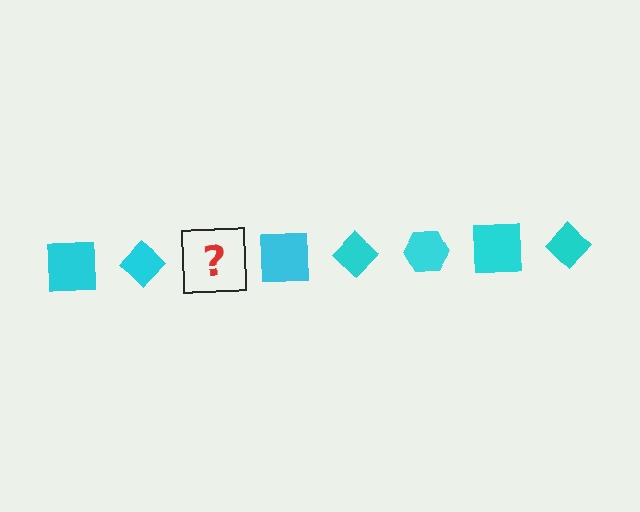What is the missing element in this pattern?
The missing element is a cyan hexagon.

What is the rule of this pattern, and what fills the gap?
The rule is that the pattern cycles through square, diamond, hexagon shapes in cyan. The gap should be filled with a cyan hexagon.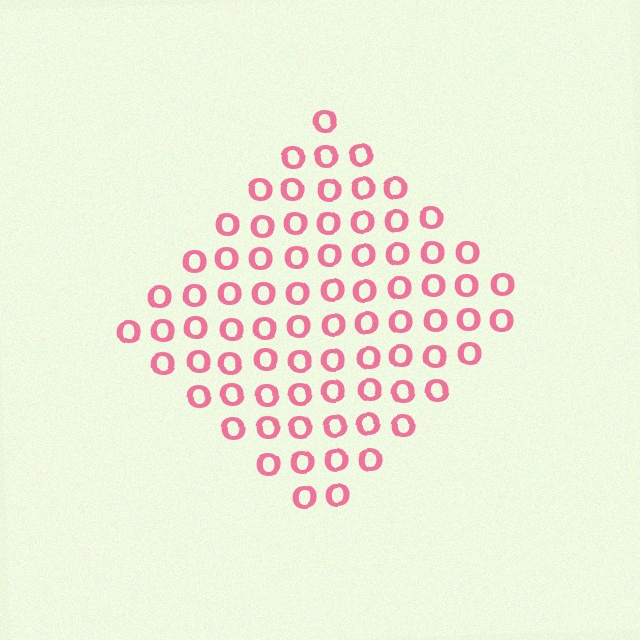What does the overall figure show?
The overall figure shows a diamond.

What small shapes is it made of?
It is made of small letter O's.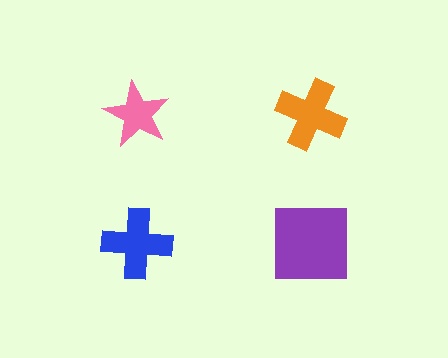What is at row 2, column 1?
A blue cross.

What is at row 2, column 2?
A purple square.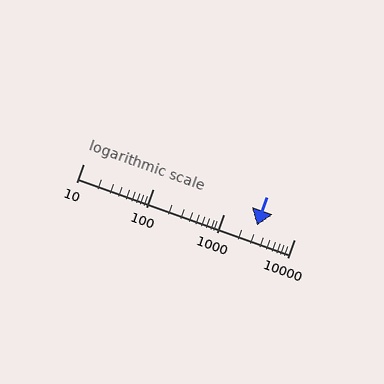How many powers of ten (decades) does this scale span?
The scale spans 3 decades, from 10 to 10000.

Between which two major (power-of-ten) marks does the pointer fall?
The pointer is between 1000 and 10000.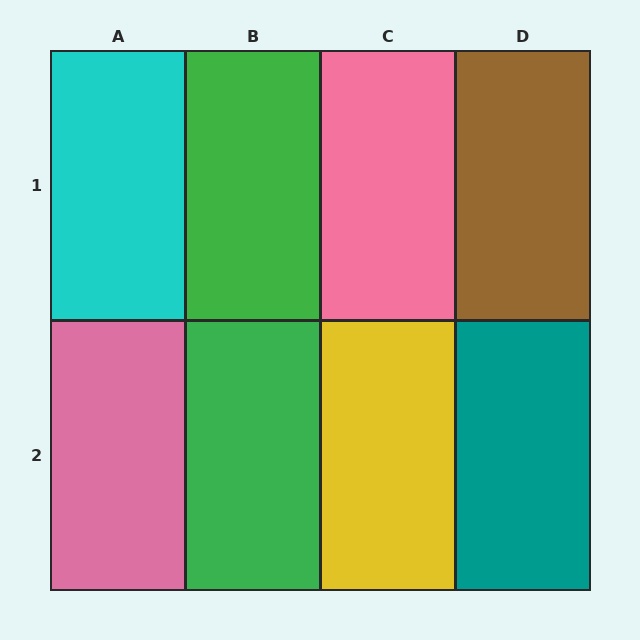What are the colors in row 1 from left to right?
Cyan, green, pink, brown.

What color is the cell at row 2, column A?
Pink.